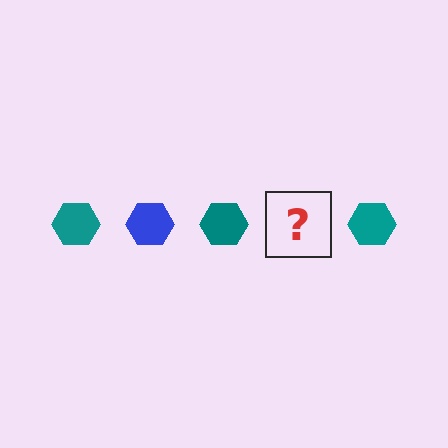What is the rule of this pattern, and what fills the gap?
The rule is that the pattern cycles through teal, blue hexagons. The gap should be filled with a blue hexagon.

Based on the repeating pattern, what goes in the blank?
The blank should be a blue hexagon.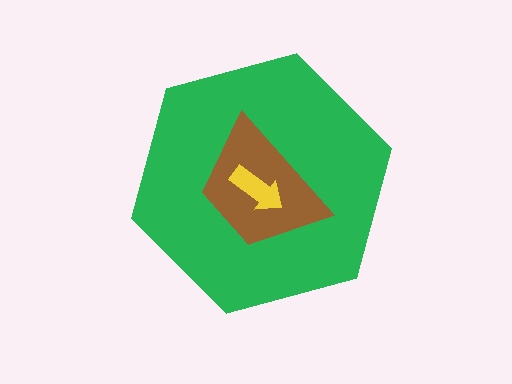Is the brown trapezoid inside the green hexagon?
Yes.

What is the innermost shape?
The yellow arrow.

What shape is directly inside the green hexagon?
The brown trapezoid.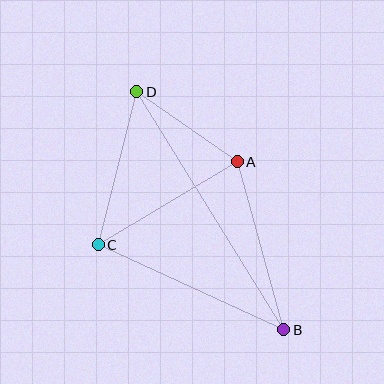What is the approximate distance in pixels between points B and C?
The distance between B and C is approximately 204 pixels.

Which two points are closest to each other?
Points A and D are closest to each other.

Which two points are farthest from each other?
Points B and D are farthest from each other.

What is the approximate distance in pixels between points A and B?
The distance between A and B is approximately 174 pixels.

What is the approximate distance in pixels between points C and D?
The distance between C and D is approximately 158 pixels.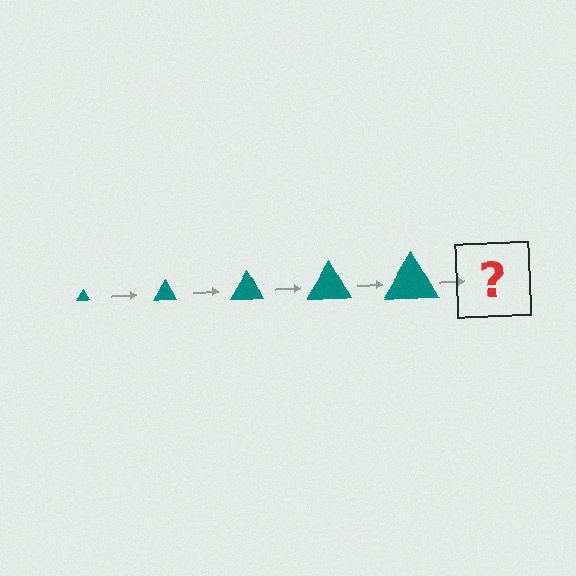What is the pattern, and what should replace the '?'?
The pattern is that the triangle gets progressively larger each step. The '?' should be a teal triangle, larger than the previous one.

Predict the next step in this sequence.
The next step is a teal triangle, larger than the previous one.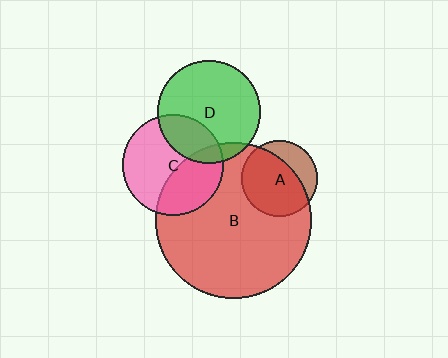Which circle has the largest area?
Circle B (red).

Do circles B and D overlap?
Yes.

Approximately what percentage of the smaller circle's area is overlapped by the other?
Approximately 10%.